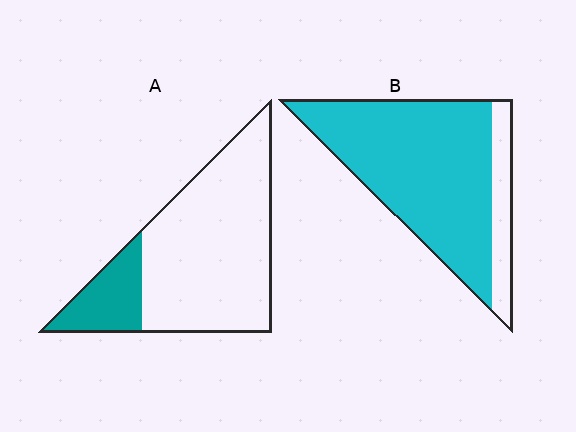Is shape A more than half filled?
No.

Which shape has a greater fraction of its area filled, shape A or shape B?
Shape B.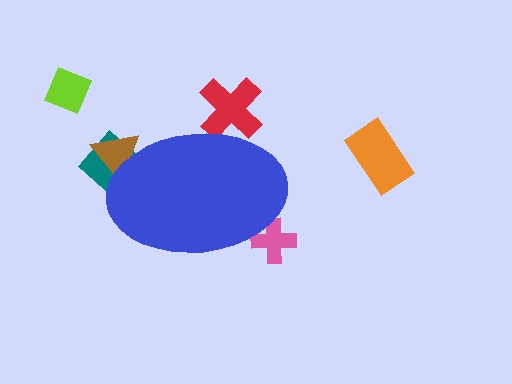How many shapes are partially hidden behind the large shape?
4 shapes are partially hidden.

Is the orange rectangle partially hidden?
No, the orange rectangle is fully visible.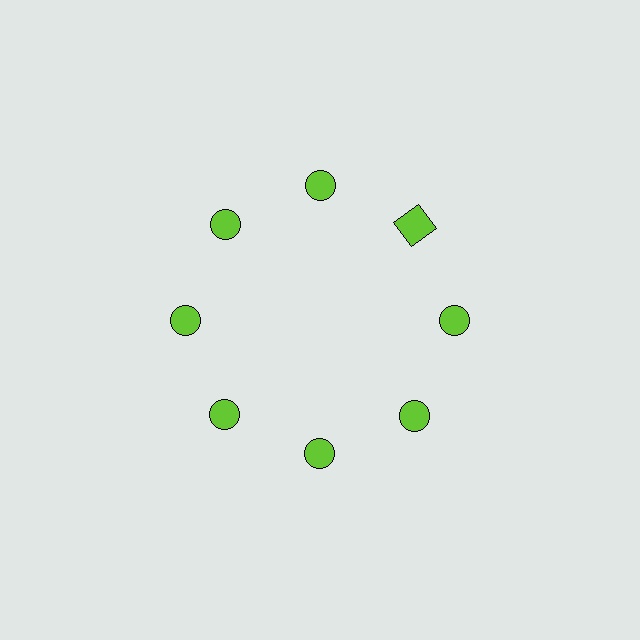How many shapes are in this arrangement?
There are 8 shapes arranged in a ring pattern.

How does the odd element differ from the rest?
It has a different shape: square instead of circle.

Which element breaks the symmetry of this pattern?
The lime square at roughly the 2 o'clock position breaks the symmetry. All other shapes are lime circles.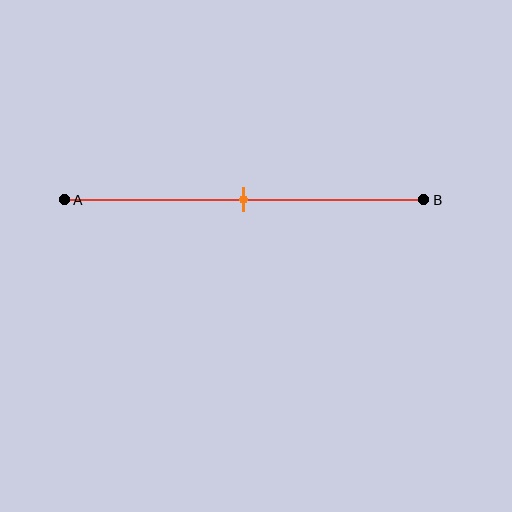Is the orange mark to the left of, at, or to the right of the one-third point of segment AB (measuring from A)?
The orange mark is to the right of the one-third point of segment AB.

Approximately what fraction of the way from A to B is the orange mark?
The orange mark is approximately 50% of the way from A to B.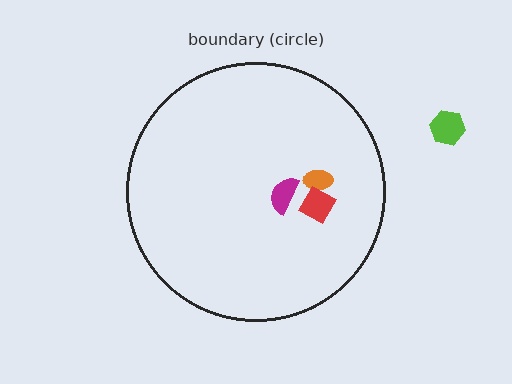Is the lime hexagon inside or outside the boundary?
Outside.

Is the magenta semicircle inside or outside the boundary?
Inside.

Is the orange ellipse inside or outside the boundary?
Inside.